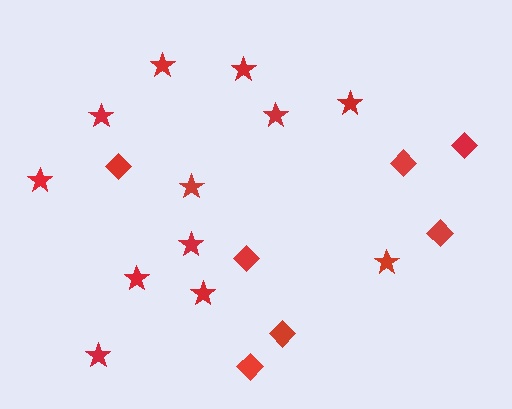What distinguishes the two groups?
There are 2 groups: one group of stars (12) and one group of diamonds (7).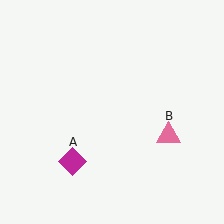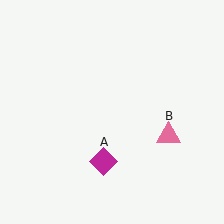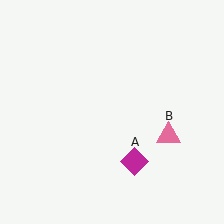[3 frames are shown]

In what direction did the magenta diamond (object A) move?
The magenta diamond (object A) moved right.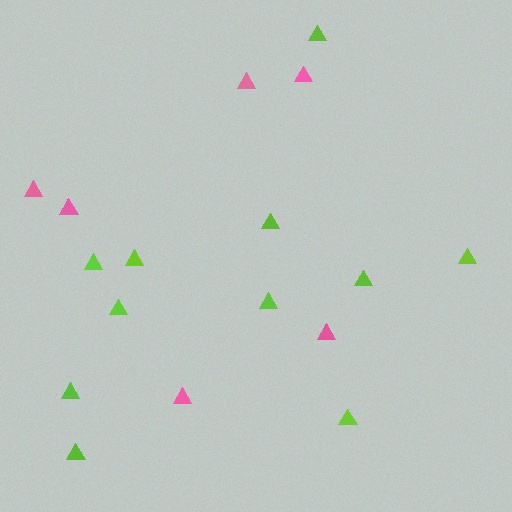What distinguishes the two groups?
There are 2 groups: one group of lime triangles (11) and one group of pink triangles (6).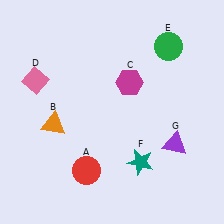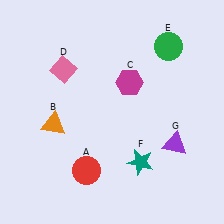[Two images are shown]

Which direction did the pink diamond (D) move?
The pink diamond (D) moved right.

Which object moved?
The pink diamond (D) moved right.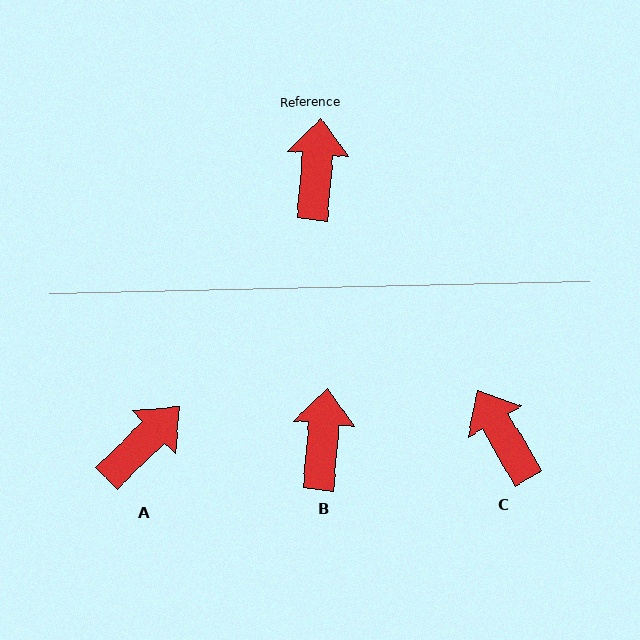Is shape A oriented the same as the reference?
No, it is off by about 40 degrees.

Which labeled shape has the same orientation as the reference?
B.